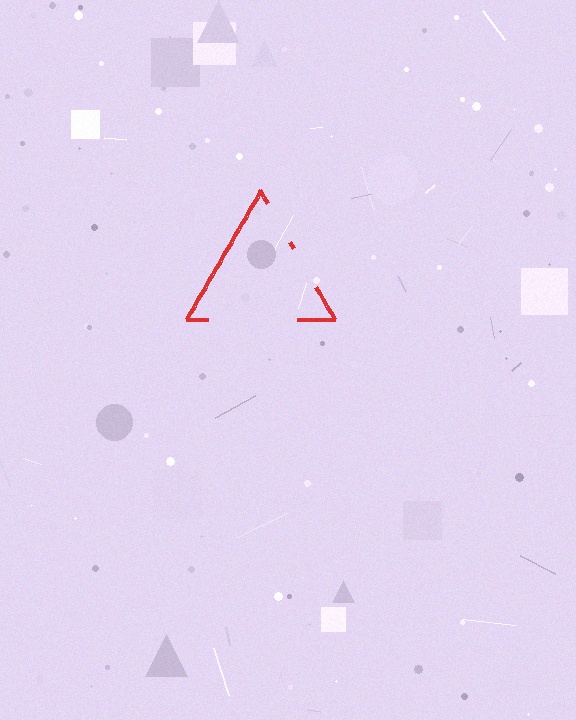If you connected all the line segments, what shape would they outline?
They would outline a triangle.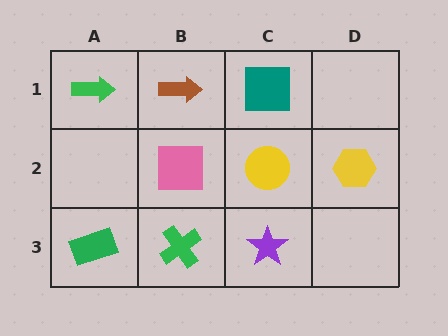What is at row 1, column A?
A green arrow.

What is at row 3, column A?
A green rectangle.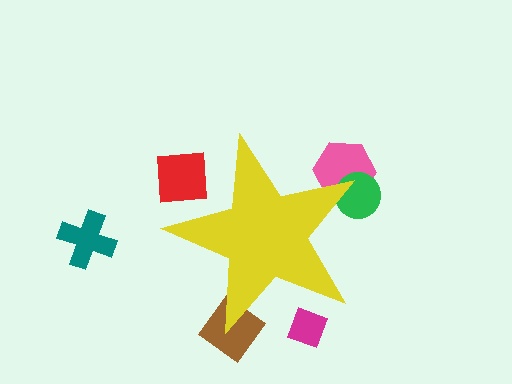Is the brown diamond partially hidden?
Yes, the brown diamond is partially hidden behind the yellow star.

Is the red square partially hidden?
Yes, the red square is partially hidden behind the yellow star.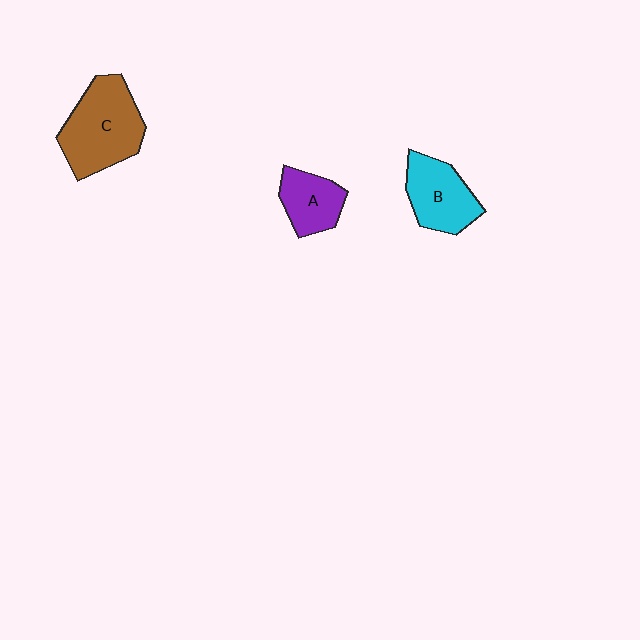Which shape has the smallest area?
Shape A (purple).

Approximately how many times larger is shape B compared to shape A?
Approximately 1.3 times.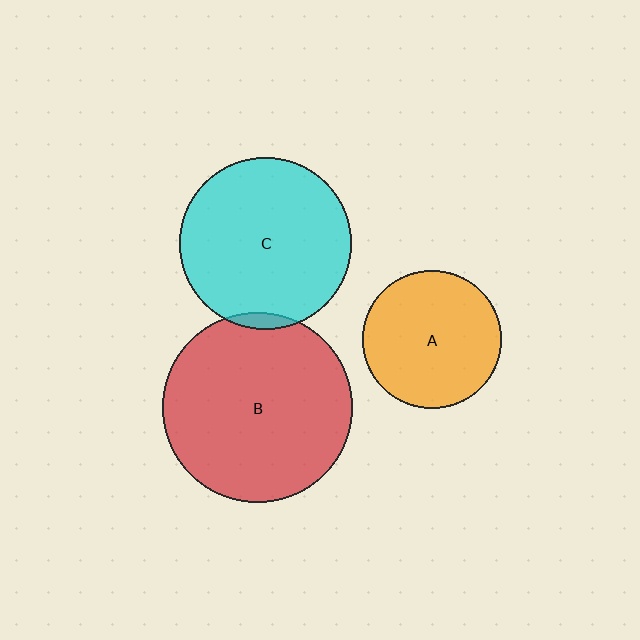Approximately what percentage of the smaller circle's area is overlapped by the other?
Approximately 5%.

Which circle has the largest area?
Circle B (red).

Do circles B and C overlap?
Yes.